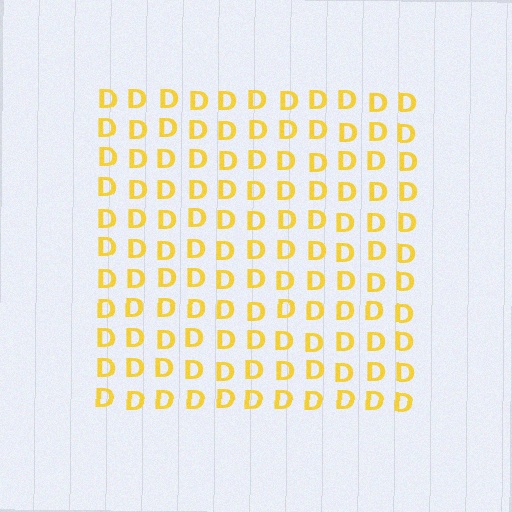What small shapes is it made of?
It is made of small letter D's.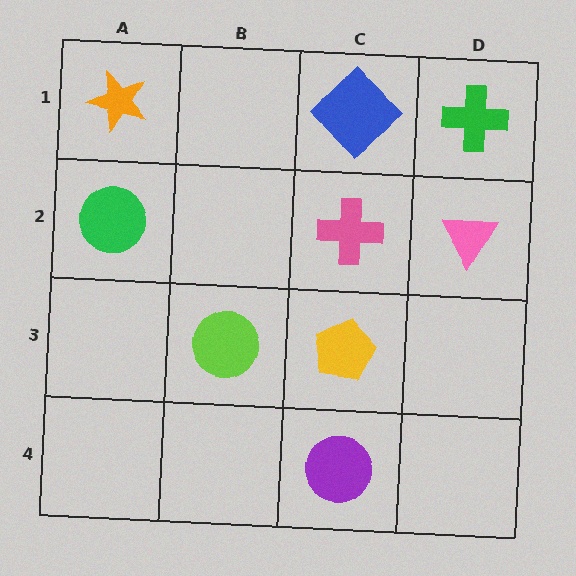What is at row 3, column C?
A yellow pentagon.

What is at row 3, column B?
A lime circle.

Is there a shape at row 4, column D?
No, that cell is empty.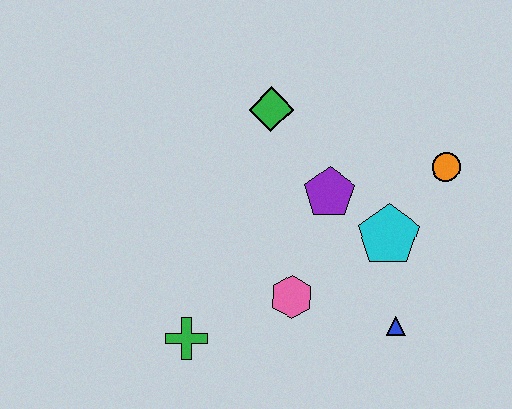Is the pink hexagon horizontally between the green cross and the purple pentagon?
Yes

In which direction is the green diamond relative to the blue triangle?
The green diamond is above the blue triangle.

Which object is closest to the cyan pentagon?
The purple pentagon is closest to the cyan pentagon.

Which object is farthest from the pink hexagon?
The orange circle is farthest from the pink hexagon.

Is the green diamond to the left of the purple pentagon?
Yes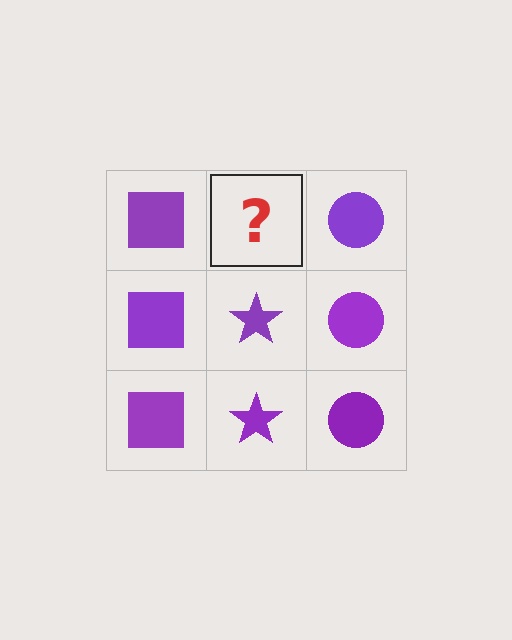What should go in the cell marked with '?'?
The missing cell should contain a purple star.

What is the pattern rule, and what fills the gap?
The rule is that each column has a consistent shape. The gap should be filled with a purple star.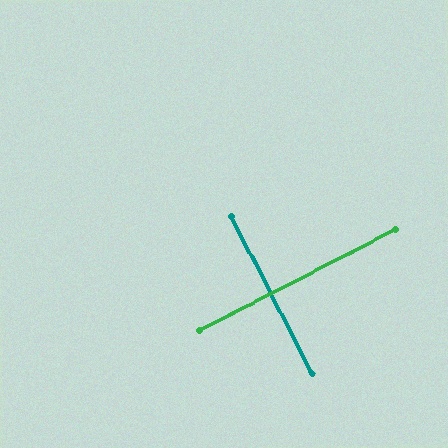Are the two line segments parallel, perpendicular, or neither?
Perpendicular — they meet at approximately 90°.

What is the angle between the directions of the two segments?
Approximately 90 degrees.